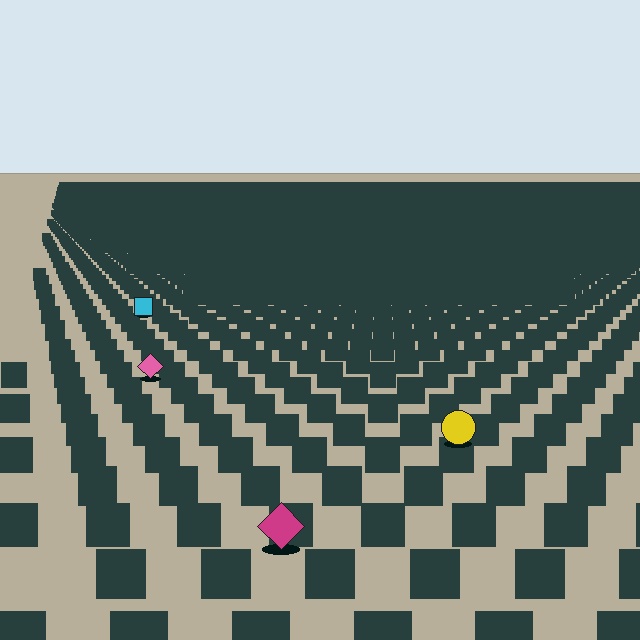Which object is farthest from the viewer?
The cyan square is farthest from the viewer. It appears smaller and the ground texture around it is denser.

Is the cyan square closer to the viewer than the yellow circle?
No. The yellow circle is closer — you can tell from the texture gradient: the ground texture is coarser near it.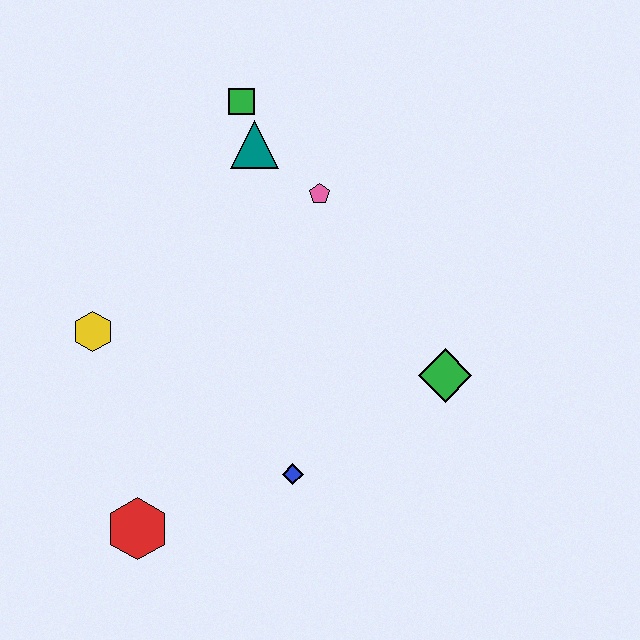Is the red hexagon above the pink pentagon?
No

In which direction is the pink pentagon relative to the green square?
The pink pentagon is below the green square.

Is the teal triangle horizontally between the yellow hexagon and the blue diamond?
Yes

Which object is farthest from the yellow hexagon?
The green diamond is farthest from the yellow hexagon.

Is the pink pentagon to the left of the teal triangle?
No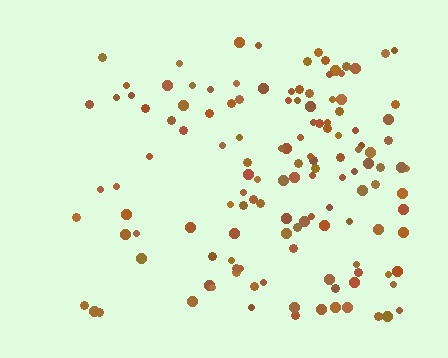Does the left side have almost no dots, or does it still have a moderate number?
Still a moderate number, just noticeably fewer than the right.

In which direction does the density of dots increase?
From left to right, with the right side densest.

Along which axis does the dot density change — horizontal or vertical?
Horizontal.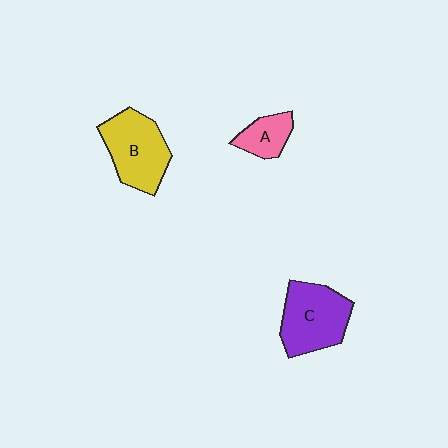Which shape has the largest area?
Shape C (purple).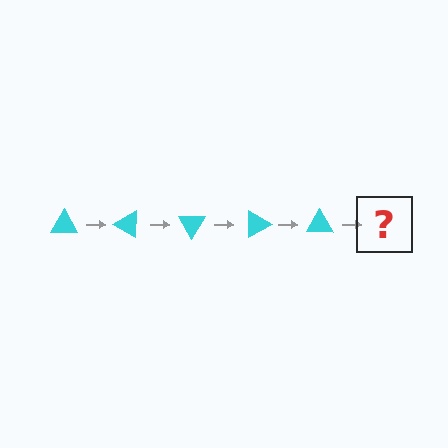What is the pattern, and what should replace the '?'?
The pattern is that the triangle rotates 30 degrees each step. The '?' should be a cyan triangle rotated 150 degrees.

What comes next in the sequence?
The next element should be a cyan triangle rotated 150 degrees.